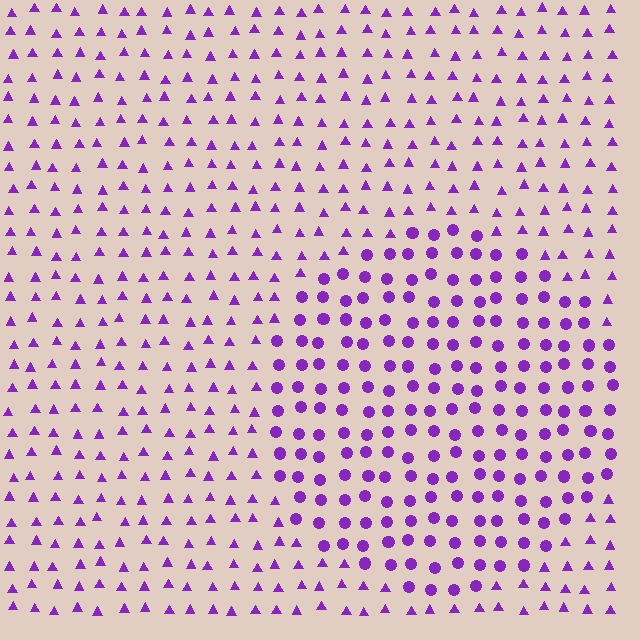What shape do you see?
I see a circle.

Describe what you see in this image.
The image is filled with small purple elements arranged in a uniform grid. A circle-shaped region contains circles, while the surrounding area contains triangles. The boundary is defined purely by the change in element shape.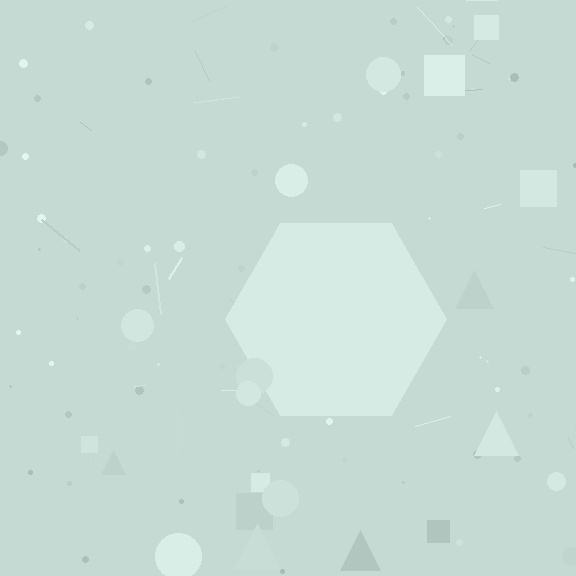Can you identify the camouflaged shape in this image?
The camouflaged shape is a hexagon.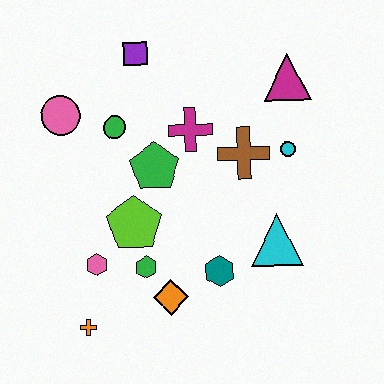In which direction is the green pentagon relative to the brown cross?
The green pentagon is to the left of the brown cross.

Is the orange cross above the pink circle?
No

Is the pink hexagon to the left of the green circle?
Yes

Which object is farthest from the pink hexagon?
The magenta triangle is farthest from the pink hexagon.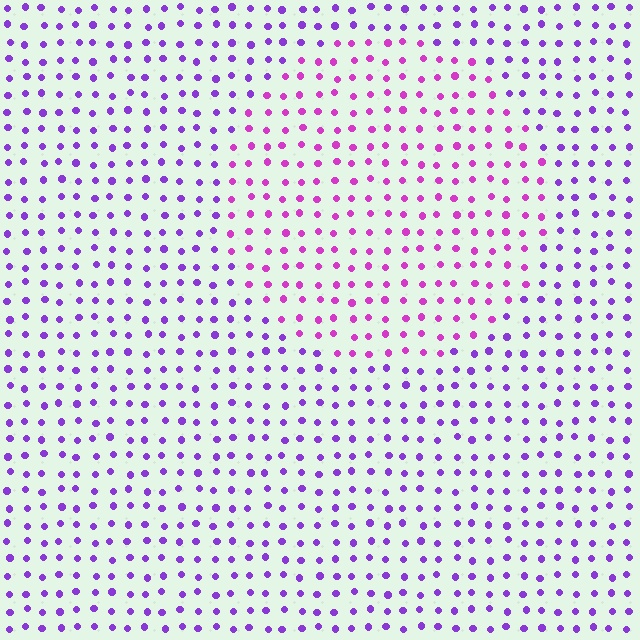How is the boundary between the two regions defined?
The boundary is defined purely by a slight shift in hue (about 34 degrees). Spacing, size, and orientation are identical on both sides.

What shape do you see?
I see a circle.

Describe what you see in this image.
The image is filled with small purple elements in a uniform arrangement. A circle-shaped region is visible where the elements are tinted to a slightly different hue, forming a subtle color boundary.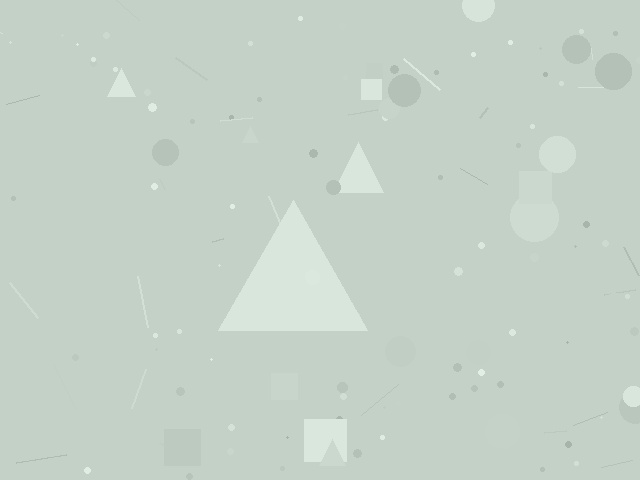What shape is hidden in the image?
A triangle is hidden in the image.